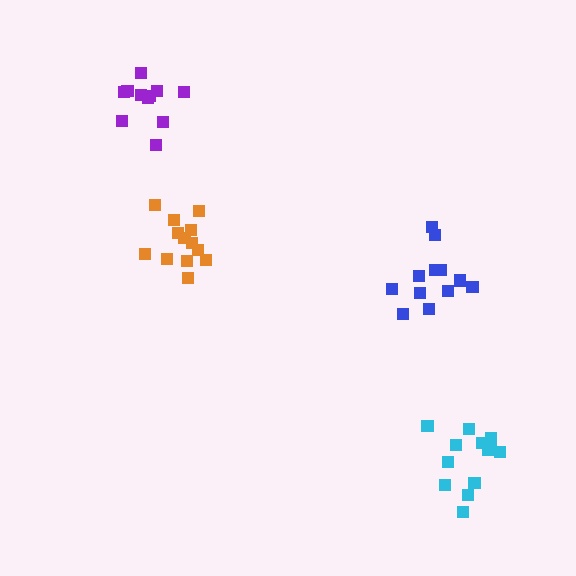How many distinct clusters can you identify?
There are 4 distinct clusters.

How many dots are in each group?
Group 1: 12 dots, Group 2: 13 dots, Group 3: 13 dots, Group 4: 11 dots (49 total).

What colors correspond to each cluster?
The clusters are colored: blue, orange, cyan, purple.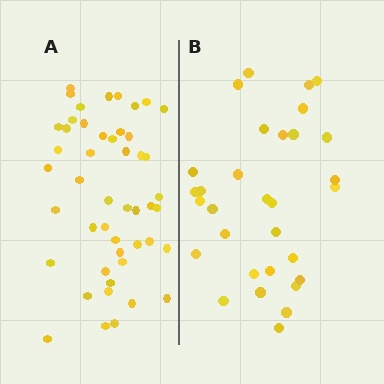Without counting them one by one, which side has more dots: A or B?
Region A (the left region) has more dots.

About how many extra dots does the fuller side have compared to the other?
Region A has approximately 15 more dots than region B.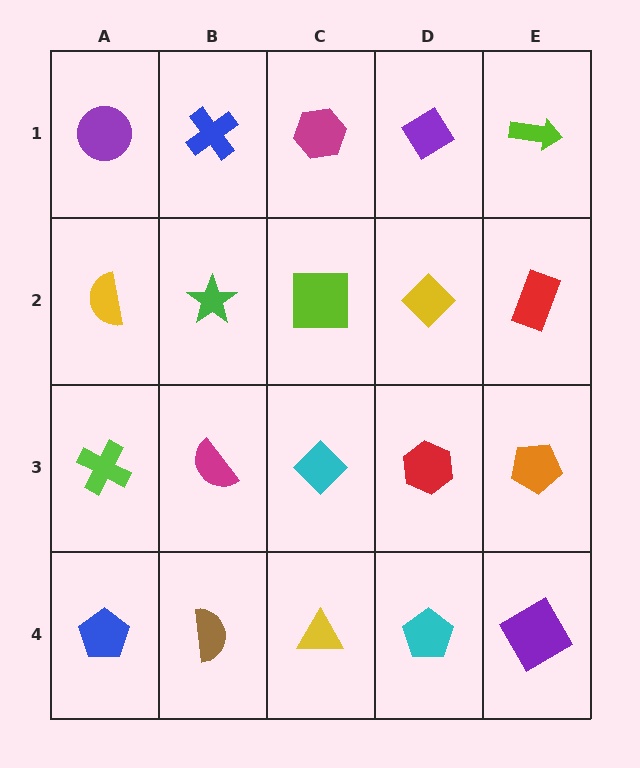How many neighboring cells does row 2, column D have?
4.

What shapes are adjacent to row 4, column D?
A red hexagon (row 3, column D), a yellow triangle (row 4, column C), a purple diamond (row 4, column E).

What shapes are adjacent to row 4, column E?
An orange pentagon (row 3, column E), a cyan pentagon (row 4, column D).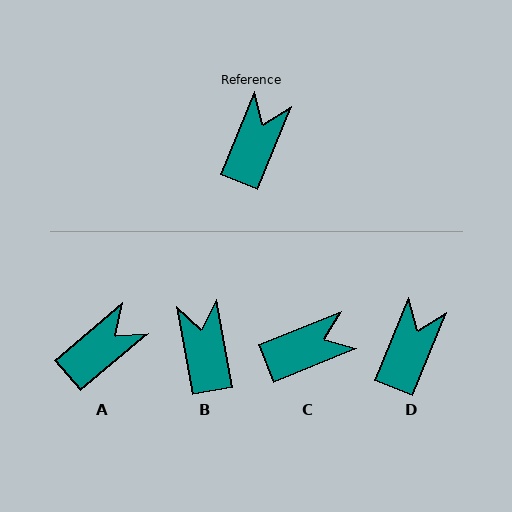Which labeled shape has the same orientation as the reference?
D.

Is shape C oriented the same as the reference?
No, it is off by about 46 degrees.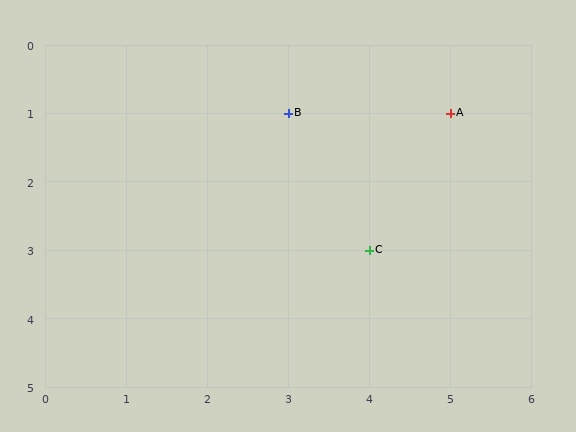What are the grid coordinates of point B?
Point B is at grid coordinates (3, 1).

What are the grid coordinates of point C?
Point C is at grid coordinates (4, 3).